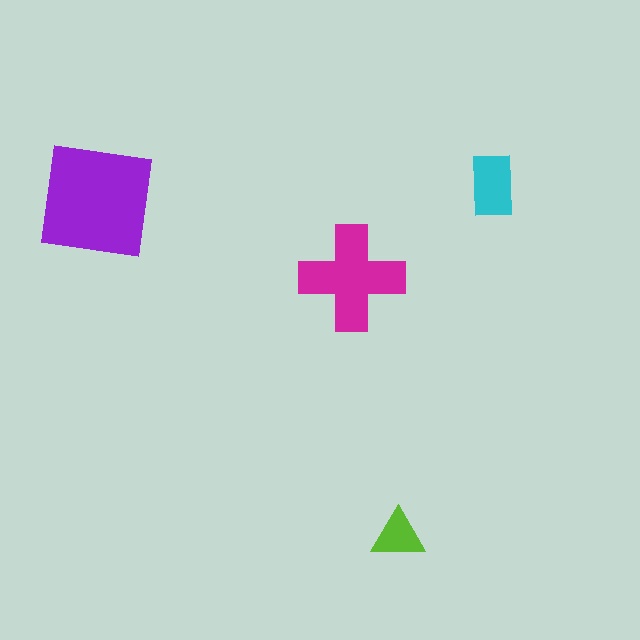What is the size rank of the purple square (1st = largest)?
1st.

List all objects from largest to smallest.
The purple square, the magenta cross, the cyan rectangle, the lime triangle.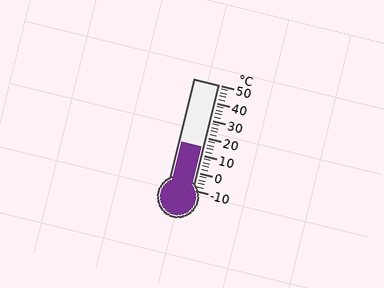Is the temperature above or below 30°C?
The temperature is below 30°C.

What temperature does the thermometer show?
The thermometer shows approximately 14°C.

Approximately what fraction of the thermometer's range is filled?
The thermometer is filled to approximately 40% of its range.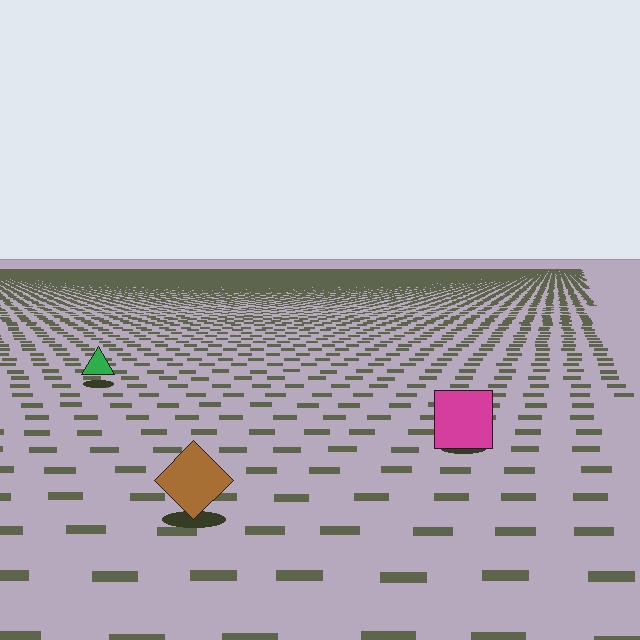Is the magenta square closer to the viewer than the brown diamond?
No. The brown diamond is closer — you can tell from the texture gradient: the ground texture is coarser near it.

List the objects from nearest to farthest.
From nearest to farthest: the brown diamond, the magenta square, the green triangle.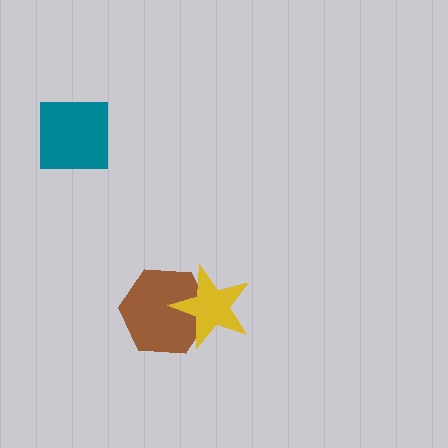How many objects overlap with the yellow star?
1 object overlaps with the yellow star.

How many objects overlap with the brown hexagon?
1 object overlaps with the brown hexagon.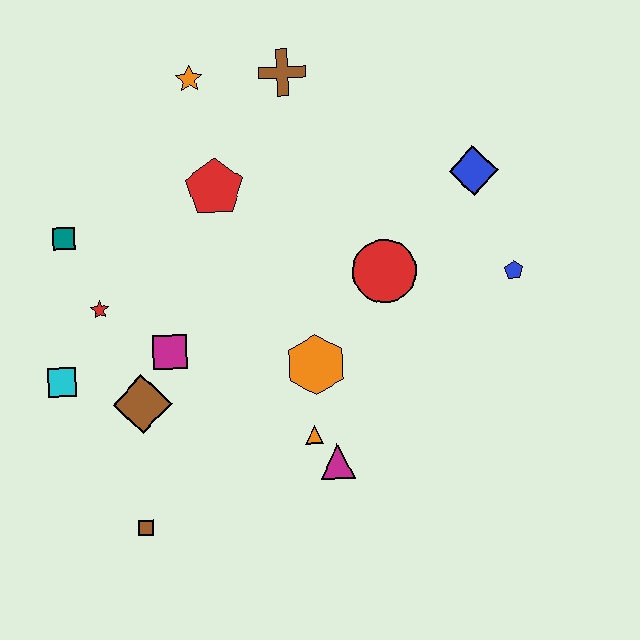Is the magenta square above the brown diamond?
Yes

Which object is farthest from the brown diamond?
The blue diamond is farthest from the brown diamond.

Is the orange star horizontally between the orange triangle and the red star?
Yes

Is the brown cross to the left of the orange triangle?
Yes